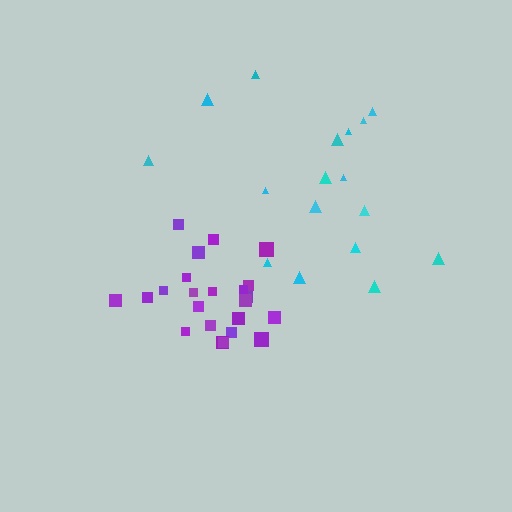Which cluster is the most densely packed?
Purple.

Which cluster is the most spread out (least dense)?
Cyan.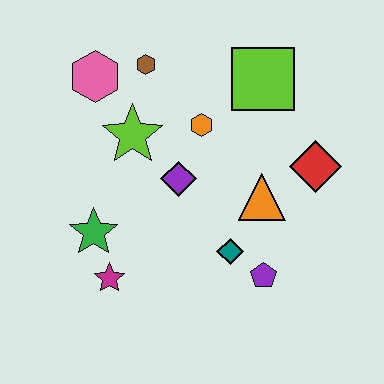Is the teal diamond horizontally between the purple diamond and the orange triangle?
Yes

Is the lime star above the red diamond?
Yes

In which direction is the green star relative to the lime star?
The green star is below the lime star.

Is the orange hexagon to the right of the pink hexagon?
Yes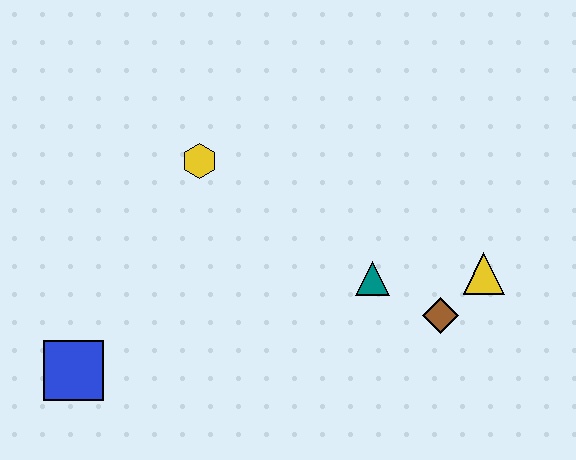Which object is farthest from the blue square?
The yellow triangle is farthest from the blue square.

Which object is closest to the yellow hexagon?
The teal triangle is closest to the yellow hexagon.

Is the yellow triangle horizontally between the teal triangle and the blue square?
No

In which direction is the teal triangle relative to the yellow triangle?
The teal triangle is to the left of the yellow triangle.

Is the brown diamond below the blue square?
No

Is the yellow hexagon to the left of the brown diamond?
Yes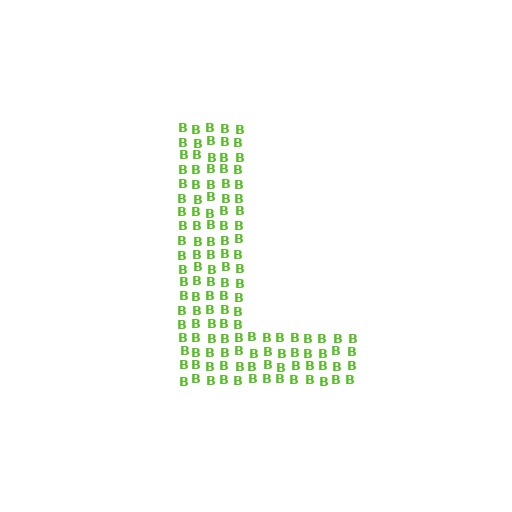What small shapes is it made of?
It is made of small letter B's.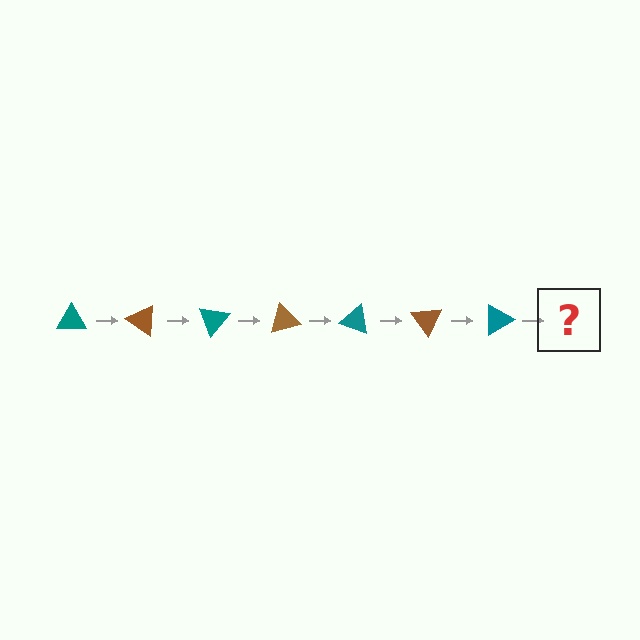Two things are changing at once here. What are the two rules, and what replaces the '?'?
The two rules are that it rotates 35 degrees each step and the color cycles through teal and brown. The '?' should be a brown triangle, rotated 245 degrees from the start.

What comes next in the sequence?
The next element should be a brown triangle, rotated 245 degrees from the start.